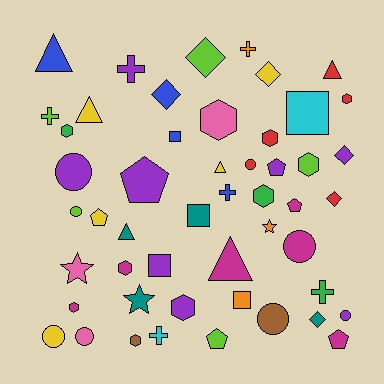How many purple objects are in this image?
There are 8 purple objects.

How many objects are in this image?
There are 50 objects.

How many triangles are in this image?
There are 6 triangles.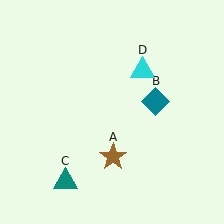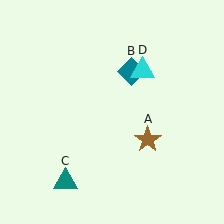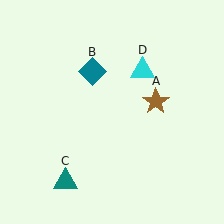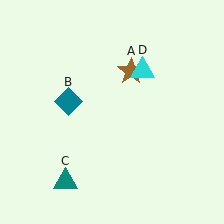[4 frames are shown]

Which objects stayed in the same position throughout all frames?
Teal triangle (object C) and cyan triangle (object D) remained stationary.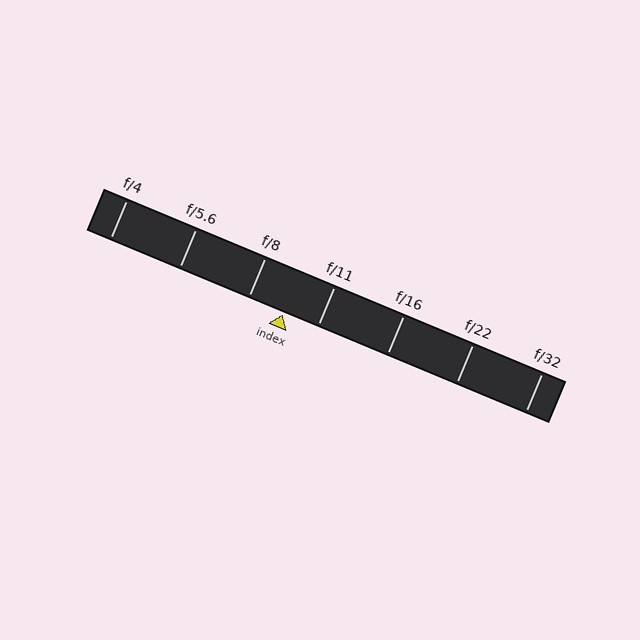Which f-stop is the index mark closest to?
The index mark is closest to f/11.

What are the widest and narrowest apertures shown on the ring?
The widest aperture shown is f/4 and the narrowest is f/32.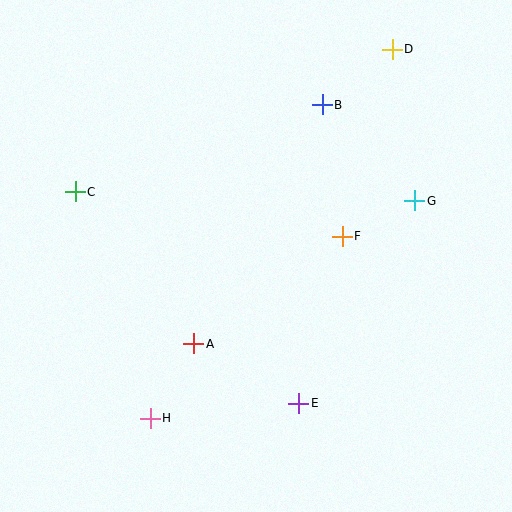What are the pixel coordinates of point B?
Point B is at (322, 105).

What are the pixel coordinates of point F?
Point F is at (342, 236).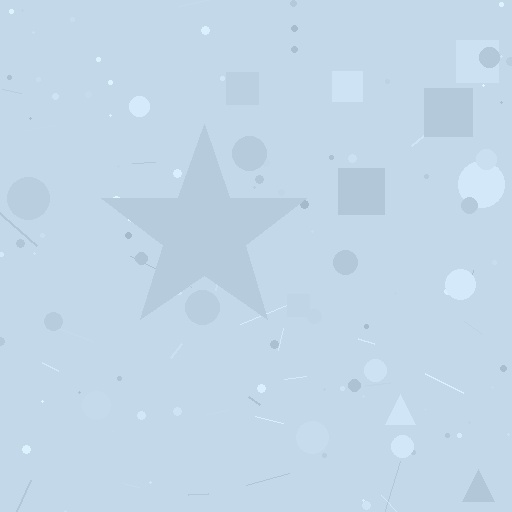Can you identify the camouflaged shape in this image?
The camouflaged shape is a star.